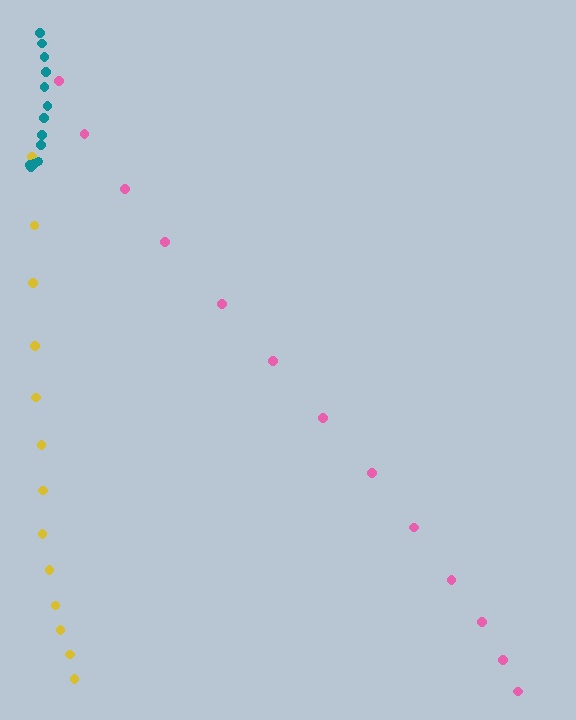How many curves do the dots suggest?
There are 3 distinct paths.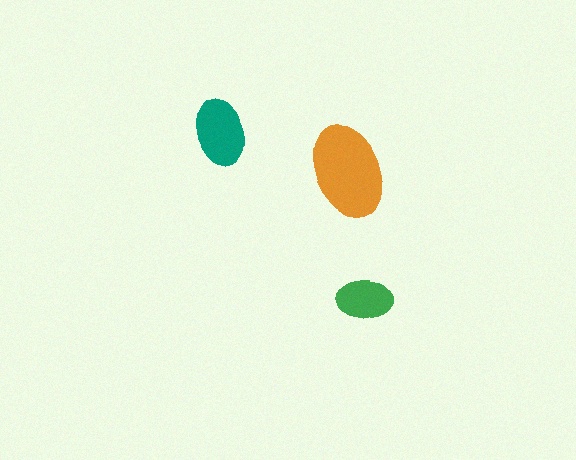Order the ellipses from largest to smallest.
the orange one, the teal one, the green one.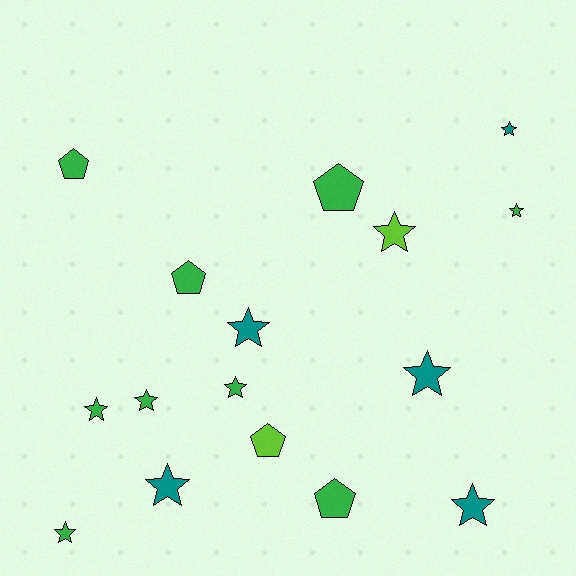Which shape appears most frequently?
Star, with 11 objects.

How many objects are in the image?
There are 16 objects.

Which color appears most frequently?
Green, with 9 objects.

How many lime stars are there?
There is 1 lime star.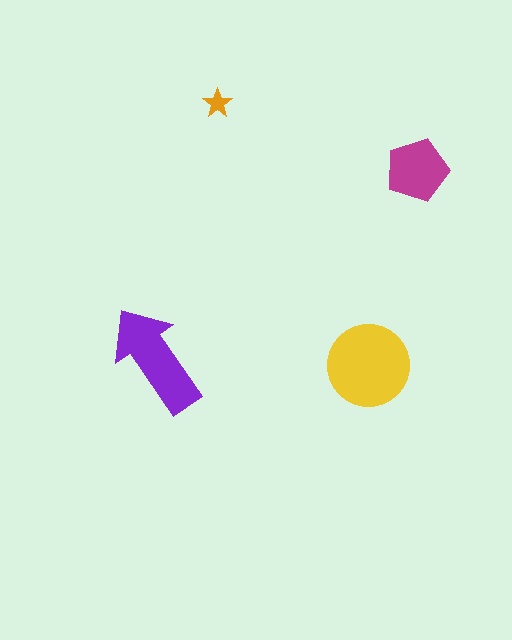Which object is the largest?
The yellow circle.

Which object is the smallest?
The orange star.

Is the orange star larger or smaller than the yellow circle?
Smaller.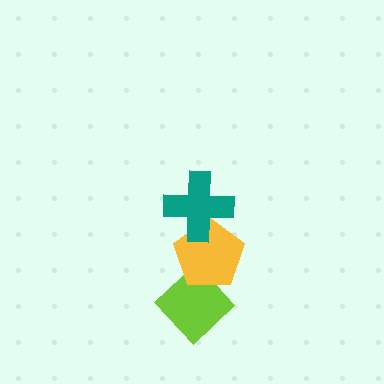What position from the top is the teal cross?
The teal cross is 1st from the top.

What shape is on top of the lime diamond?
The yellow pentagon is on top of the lime diamond.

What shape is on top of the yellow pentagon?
The teal cross is on top of the yellow pentagon.